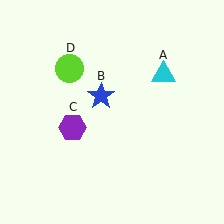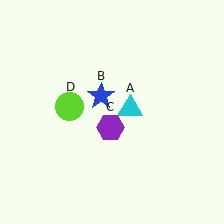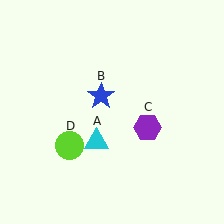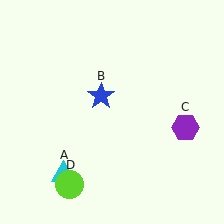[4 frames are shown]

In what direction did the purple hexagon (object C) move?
The purple hexagon (object C) moved right.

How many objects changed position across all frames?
3 objects changed position: cyan triangle (object A), purple hexagon (object C), lime circle (object D).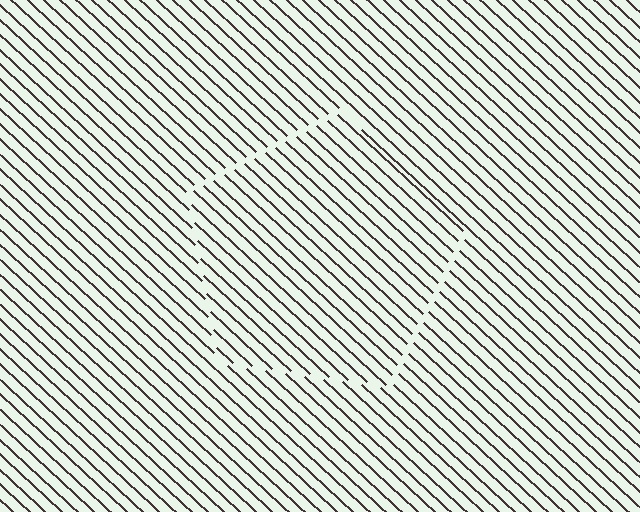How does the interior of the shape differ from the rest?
The interior of the shape contains the same grating, shifted by half a period — the contour is defined by the phase discontinuity where line-ends from the inner and outer gratings abut.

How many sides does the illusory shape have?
5 sides — the line-ends trace a pentagon.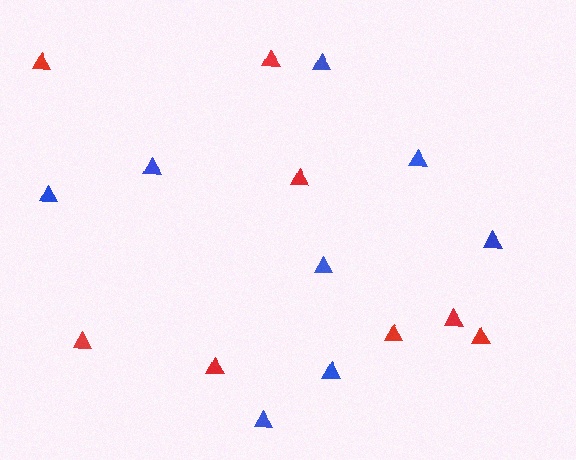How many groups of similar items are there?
There are 2 groups: one group of red triangles (8) and one group of blue triangles (8).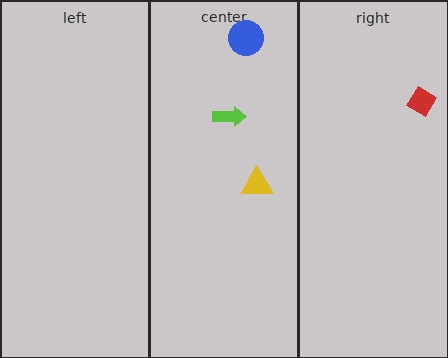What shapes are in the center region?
The yellow triangle, the blue circle, the lime arrow.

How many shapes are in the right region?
1.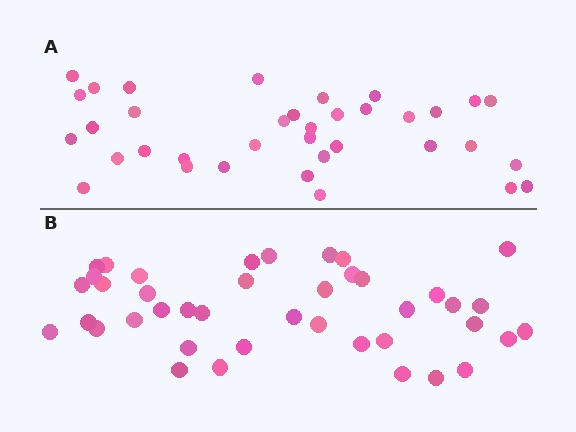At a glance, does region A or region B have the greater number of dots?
Region B (the bottom region) has more dots.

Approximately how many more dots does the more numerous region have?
Region B has about 5 more dots than region A.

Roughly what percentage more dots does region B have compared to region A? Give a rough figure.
About 15% more.